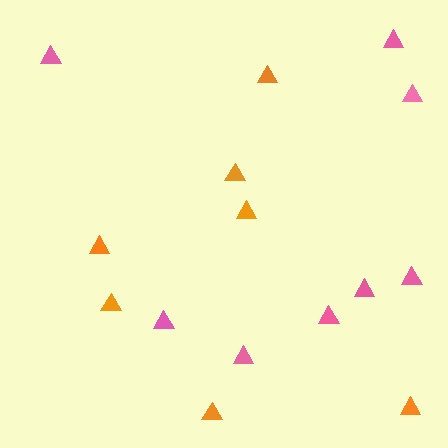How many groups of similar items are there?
There are 2 groups: one group of pink triangles (8) and one group of orange triangles (7).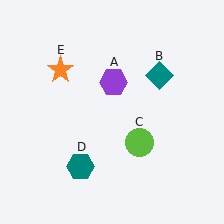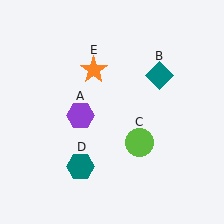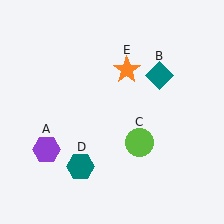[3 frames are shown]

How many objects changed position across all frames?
2 objects changed position: purple hexagon (object A), orange star (object E).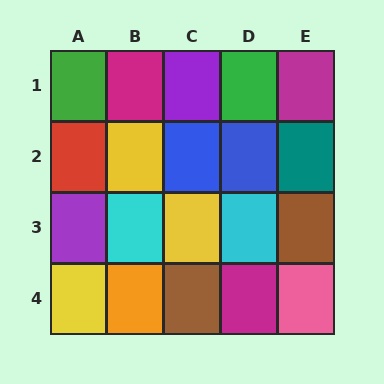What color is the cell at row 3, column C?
Yellow.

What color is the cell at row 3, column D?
Cyan.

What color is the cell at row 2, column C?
Blue.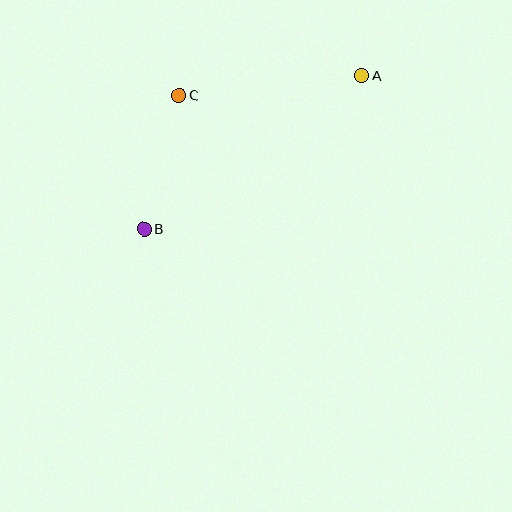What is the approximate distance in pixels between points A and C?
The distance between A and C is approximately 184 pixels.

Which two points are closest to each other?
Points B and C are closest to each other.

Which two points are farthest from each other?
Points A and B are farthest from each other.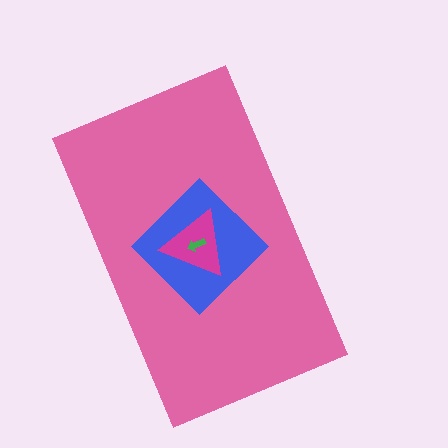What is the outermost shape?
The pink rectangle.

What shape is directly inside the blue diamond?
The magenta triangle.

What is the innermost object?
The green arrow.